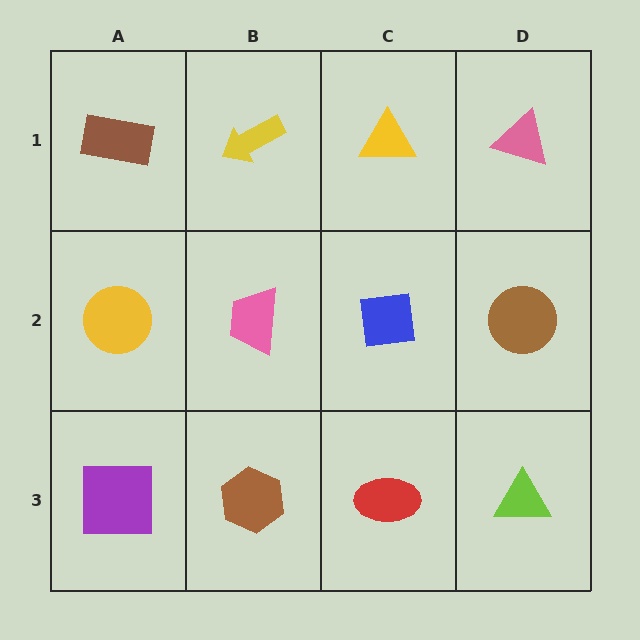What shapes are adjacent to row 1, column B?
A pink trapezoid (row 2, column B), a brown rectangle (row 1, column A), a yellow triangle (row 1, column C).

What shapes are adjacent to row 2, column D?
A pink triangle (row 1, column D), a lime triangle (row 3, column D), a blue square (row 2, column C).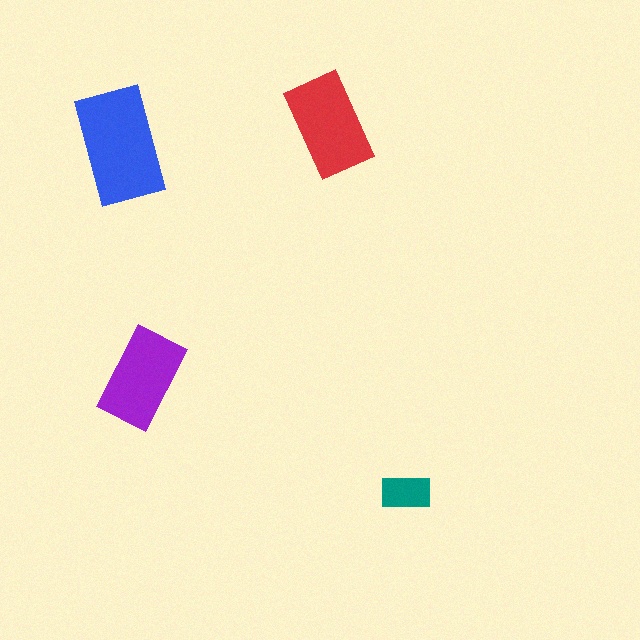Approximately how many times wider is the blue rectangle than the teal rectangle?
About 2.5 times wider.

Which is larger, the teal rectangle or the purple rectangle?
The purple one.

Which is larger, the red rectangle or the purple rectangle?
The red one.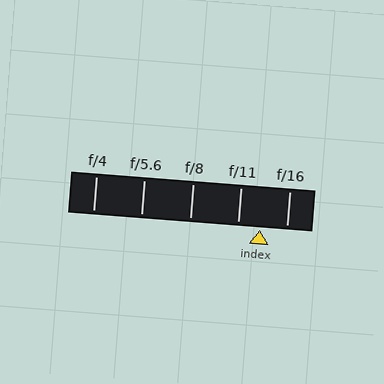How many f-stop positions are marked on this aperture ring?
There are 5 f-stop positions marked.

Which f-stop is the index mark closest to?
The index mark is closest to f/11.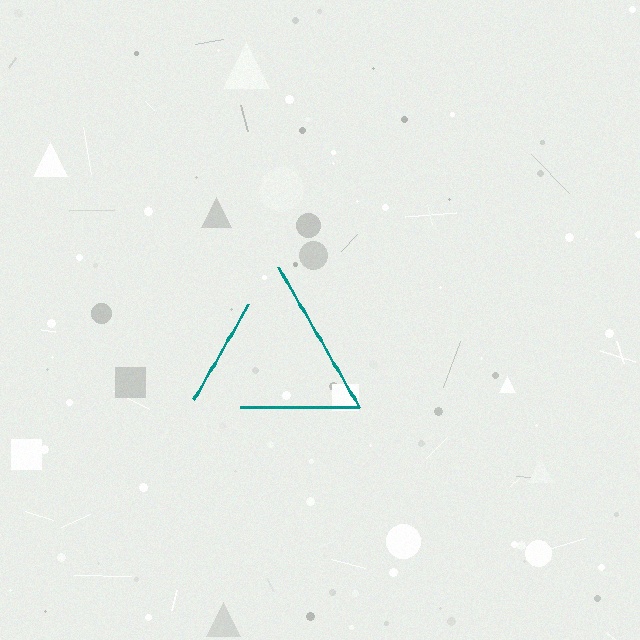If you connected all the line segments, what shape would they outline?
They would outline a triangle.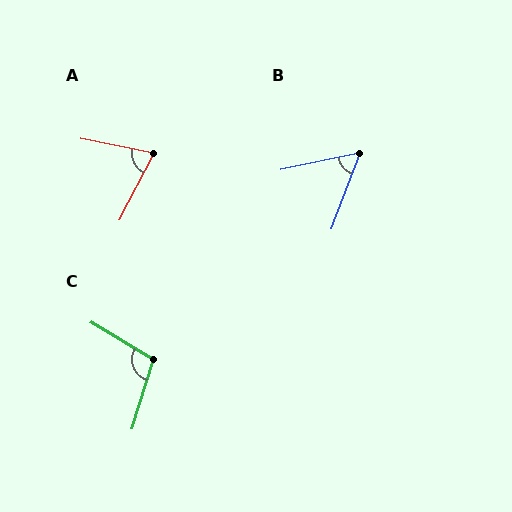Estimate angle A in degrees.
Approximately 74 degrees.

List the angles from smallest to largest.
B (58°), A (74°), C (104°).